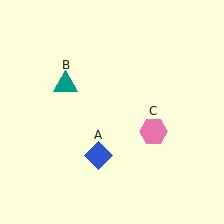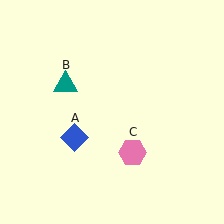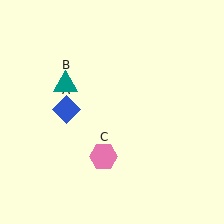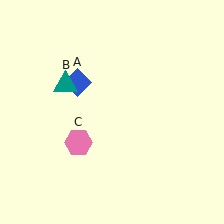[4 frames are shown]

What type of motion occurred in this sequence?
The blue diamond (object A), pink hexagon (object C) rotated clockwise around the center of the scene.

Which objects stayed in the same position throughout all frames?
Teal triangle (object B) remained stationary.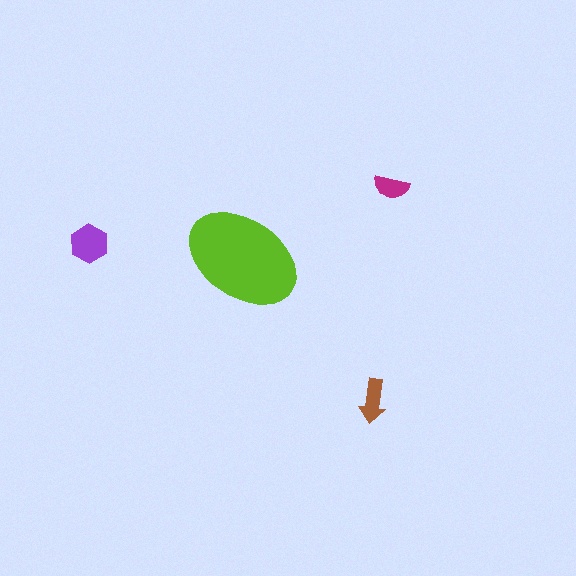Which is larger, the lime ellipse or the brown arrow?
The lime ellipse.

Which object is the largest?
The lime ellipse.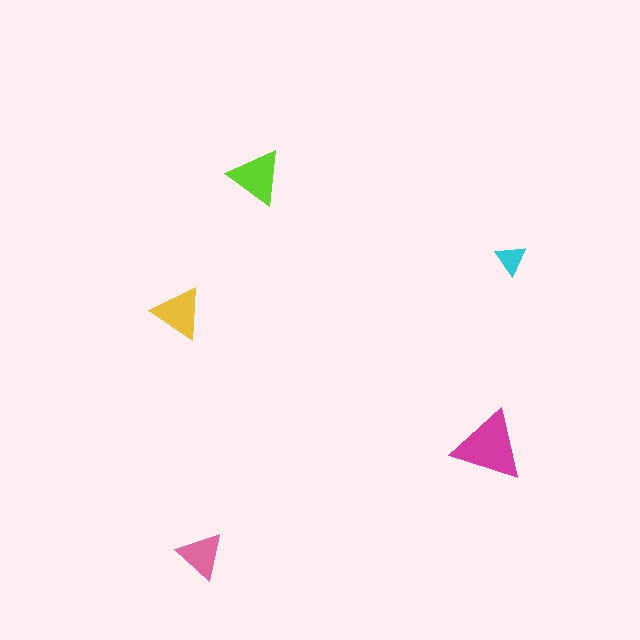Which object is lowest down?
The pink triangle is bottommost.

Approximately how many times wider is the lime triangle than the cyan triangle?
About 2 times wider.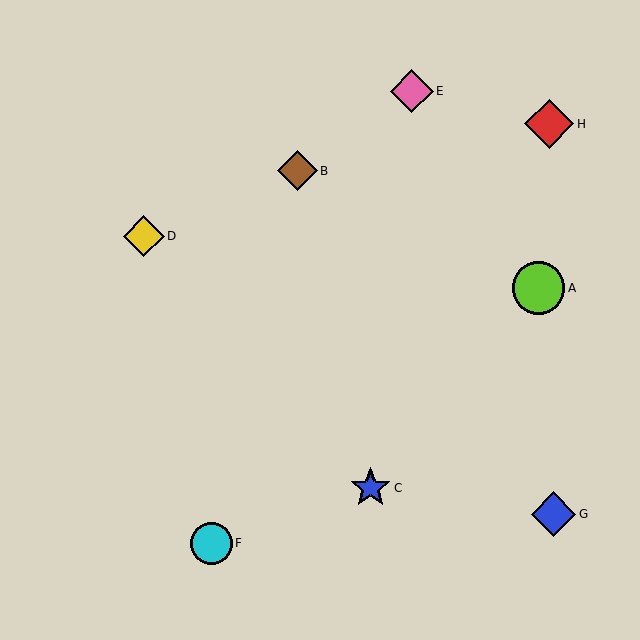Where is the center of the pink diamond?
The center of the pink diamond is at (412, 91).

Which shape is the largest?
The lime circle (labeled A) is the largest.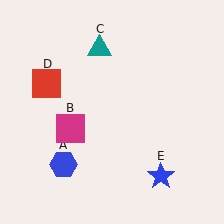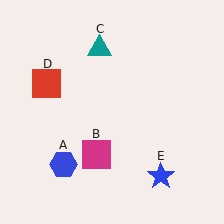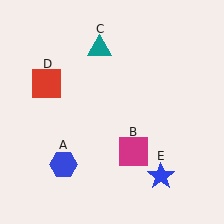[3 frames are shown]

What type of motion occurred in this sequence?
The magenta square (object B) rotated counterclockwise around the center of the scene.